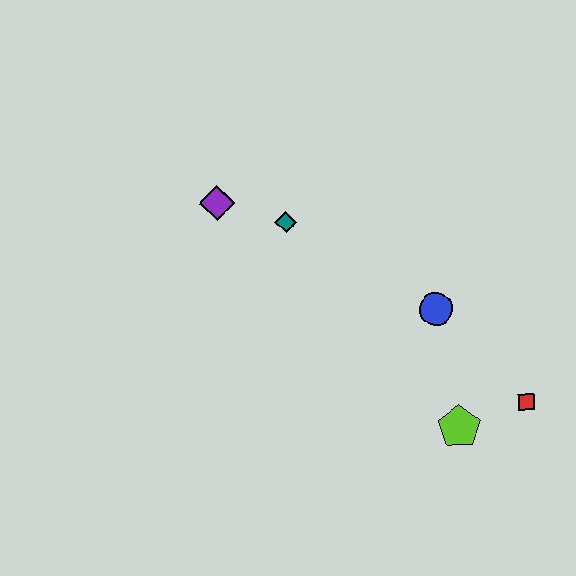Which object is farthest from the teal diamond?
The red square is farthest from the teal diamond.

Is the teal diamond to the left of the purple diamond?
No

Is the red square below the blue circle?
Yes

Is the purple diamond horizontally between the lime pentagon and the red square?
No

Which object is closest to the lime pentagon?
The red square is closest to the lime pentagon.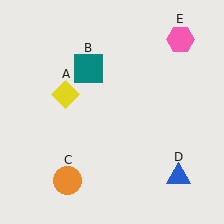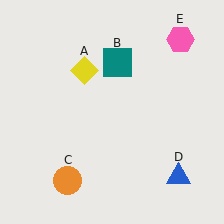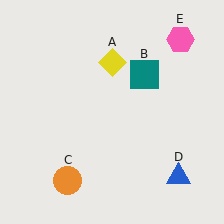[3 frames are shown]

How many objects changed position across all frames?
2 objects changed position: yellow diamond (object A), teal square (object B).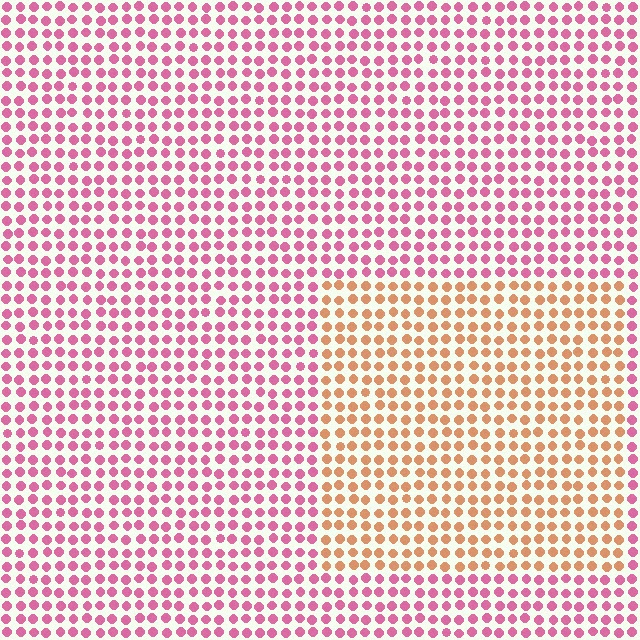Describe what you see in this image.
The image is filled with small pink elements in a uniform arrangement. A rectangle-shaped region is visible where the elements are tinted to a slightly different hue, forming a subtle color boundary.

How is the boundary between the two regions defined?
The boundary is defined purely by a slight shift in hue (about 52 degrees). Spacing, size, and orientation are identical on both sides.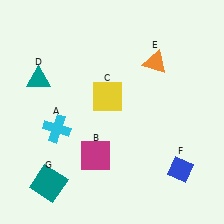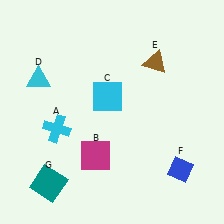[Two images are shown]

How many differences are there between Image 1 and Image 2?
There are 3 differences between the two images.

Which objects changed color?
C changed from yellow to cyan. D changed from teal to cyan. E changed from orange to brown.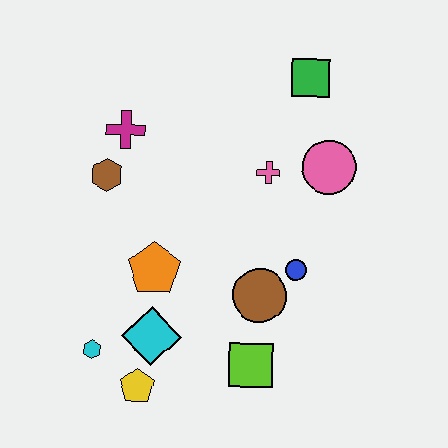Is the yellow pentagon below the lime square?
Yes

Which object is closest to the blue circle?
The brown circle is closest to the blue circle.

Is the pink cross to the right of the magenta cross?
Yes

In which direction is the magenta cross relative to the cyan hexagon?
The magenta cross is above the cyan hexagon.